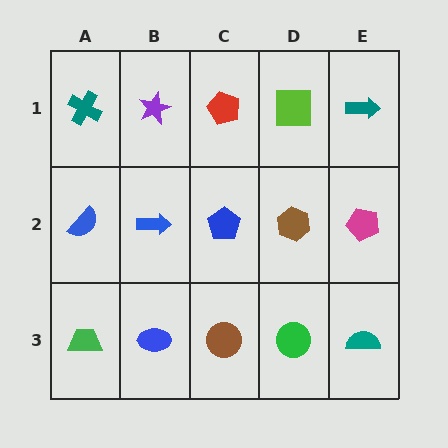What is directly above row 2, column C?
A red pentagon.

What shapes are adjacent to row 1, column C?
A blue pentagon (row 2, column C), a purple star (row 1, column B), a lime square (row 1, column D).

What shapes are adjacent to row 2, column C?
A red pentagon (row 1, column C), a brown circle (row 3, column C), a blue arrow (row 2, column B), a brown hexagon (row 2, column D).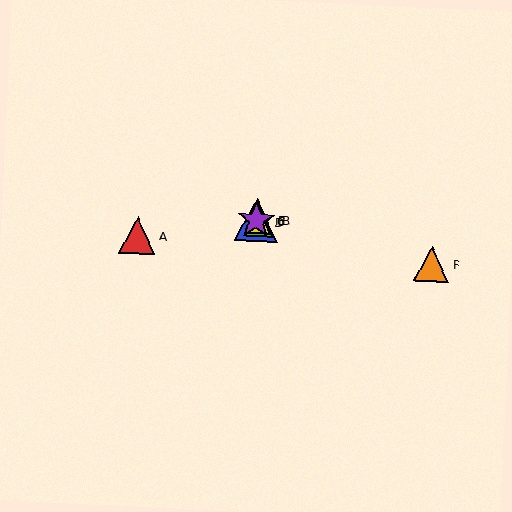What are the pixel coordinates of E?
Object E is at (256, 220).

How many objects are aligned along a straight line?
4 objects (B, C, D, E) are aligned along a straight line.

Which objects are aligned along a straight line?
Objects B, C, D, E are aligned along a straight line.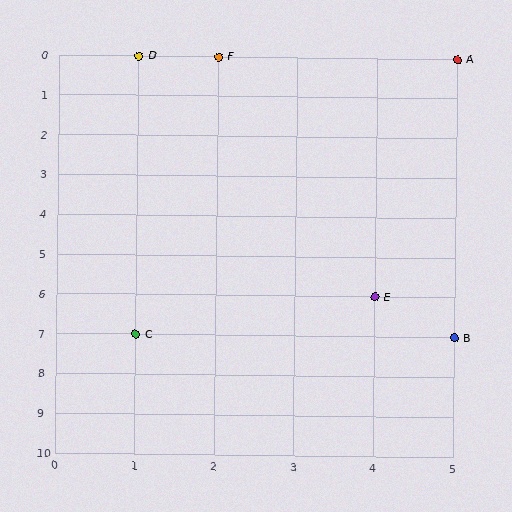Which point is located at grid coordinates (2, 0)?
Point F is at (2, 0).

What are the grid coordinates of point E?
Point E is at grid coordinates (4, 6).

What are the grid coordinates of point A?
Point A is at grid coordinates (5, 0).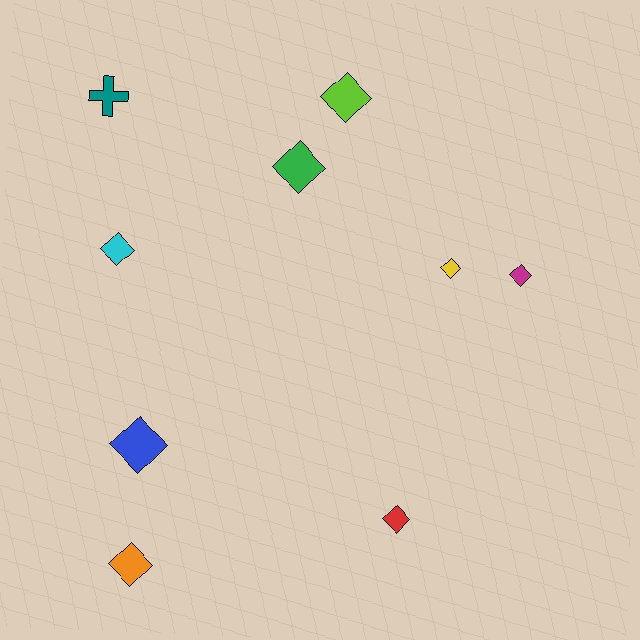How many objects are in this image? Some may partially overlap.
There are 9 objects.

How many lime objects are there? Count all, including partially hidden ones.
There is 1 lime object.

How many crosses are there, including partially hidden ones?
There is 1 cross.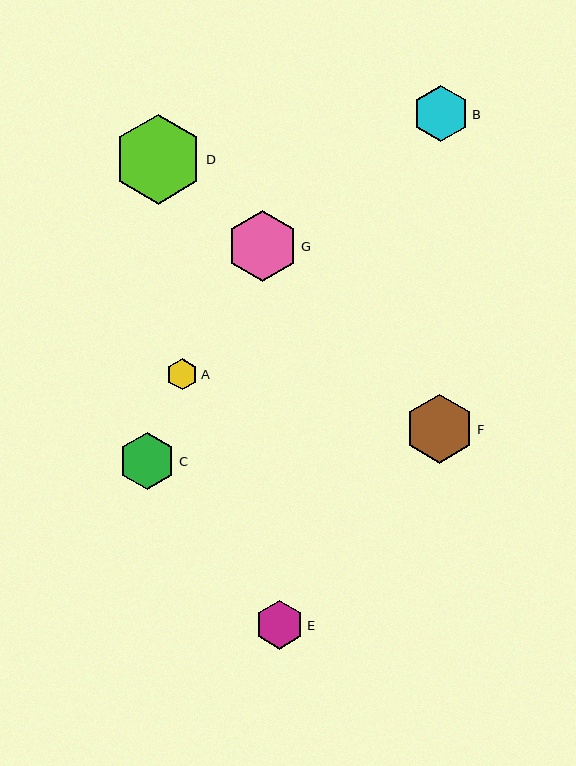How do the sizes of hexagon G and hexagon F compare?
Hexagon G and hexagon F are approximately the same size.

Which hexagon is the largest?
Hexagon D is the largest with a size of approximately 90 pixels.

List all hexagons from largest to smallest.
From largest to smallest: D, G, F, C, B, E, A.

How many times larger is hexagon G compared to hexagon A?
Hexagon G is approximately 2.3 times the size of hexagon A.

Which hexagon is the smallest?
Hexagon A is the smallest with a size of approximately 31 pixels.